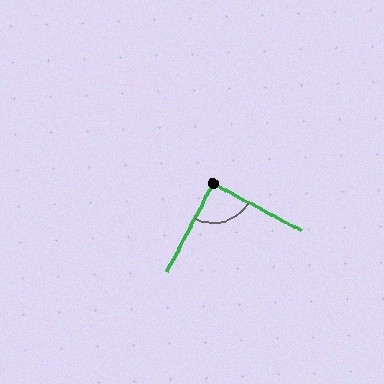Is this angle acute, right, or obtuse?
It is approximately a right angle.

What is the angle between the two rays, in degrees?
Approximately 89 degrees.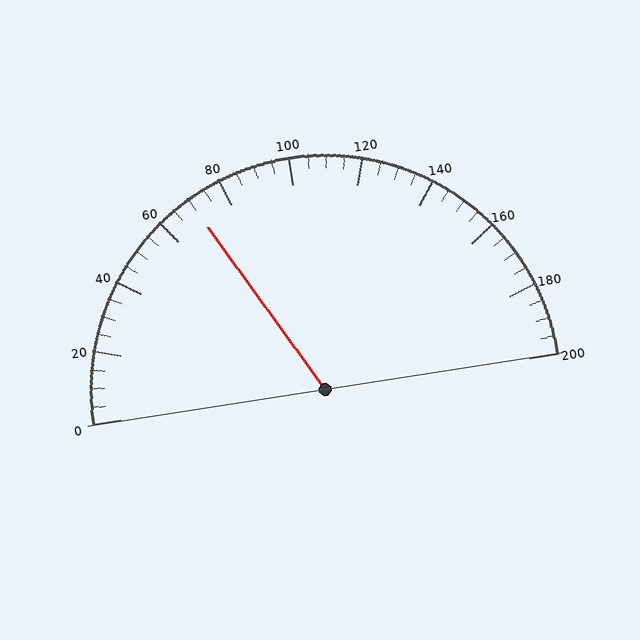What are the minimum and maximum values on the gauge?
The gauge ranges from 0 to 200.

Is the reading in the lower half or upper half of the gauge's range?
The reading is in the lower half of the range (0 to 200).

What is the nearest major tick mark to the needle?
The nearest major tick mark is 80.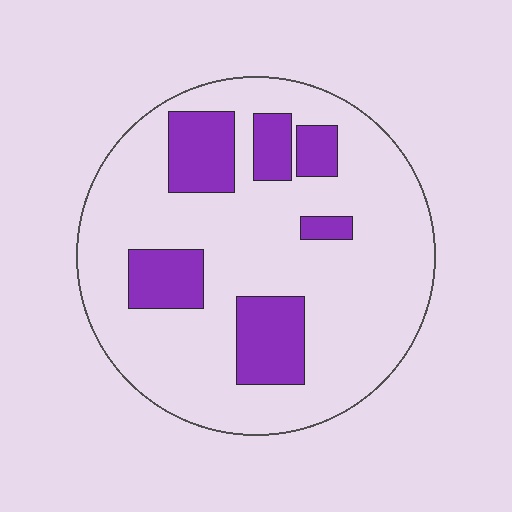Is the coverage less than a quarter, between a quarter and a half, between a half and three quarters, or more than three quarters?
Less than a quarter.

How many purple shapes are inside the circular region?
6.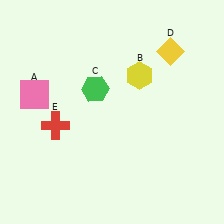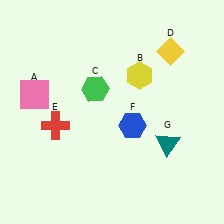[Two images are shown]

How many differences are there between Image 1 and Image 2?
There are 2 differences between the two images.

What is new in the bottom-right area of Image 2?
A teal triangle (G) was added in the bottom-right area of Image 2.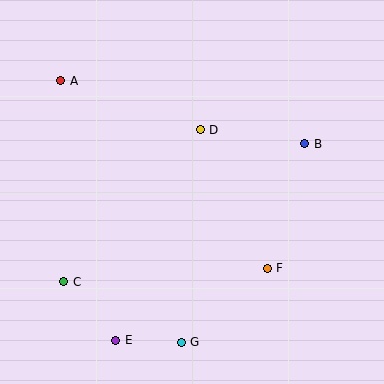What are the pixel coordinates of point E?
Point E is at (116, 340).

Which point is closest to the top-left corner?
Point A is closest to the top-left corner.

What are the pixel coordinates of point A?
Point A is at (61, 81).